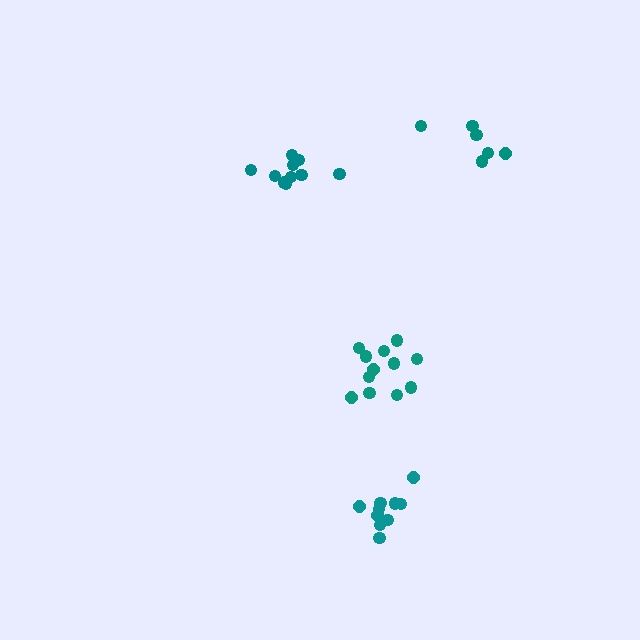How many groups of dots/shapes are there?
There are 4 groups.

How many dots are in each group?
Group 1: 10 dots, Group 2: 12 dots, Group 3: 10 dots, Group 4: 6 dots (38 total).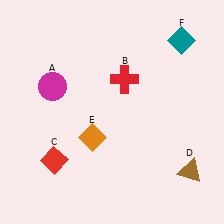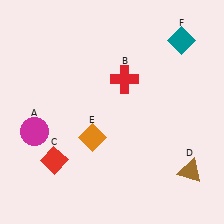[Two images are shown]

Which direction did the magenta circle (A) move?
The magenta circle (A) moved down.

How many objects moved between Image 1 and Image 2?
1 object moved between the two images.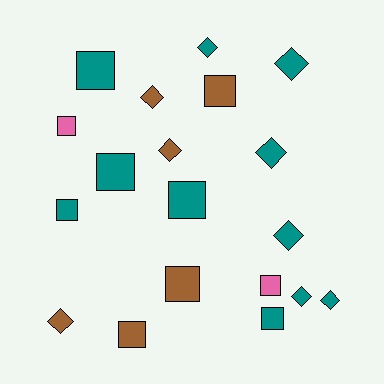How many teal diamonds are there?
There are 6 teal diamonds.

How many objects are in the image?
There are 19 objects.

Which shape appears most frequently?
Square, with 10 objects.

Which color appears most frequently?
Teal, with 11 objects.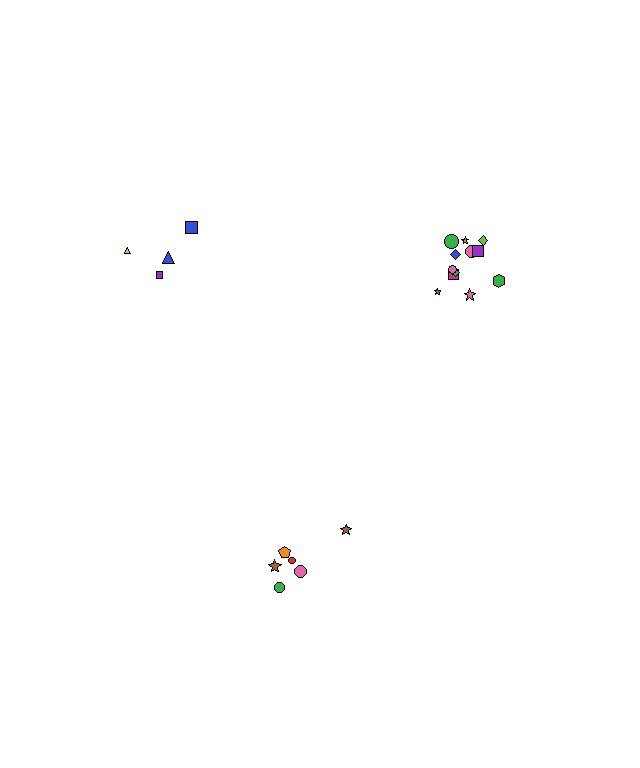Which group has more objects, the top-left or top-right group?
The top-right group.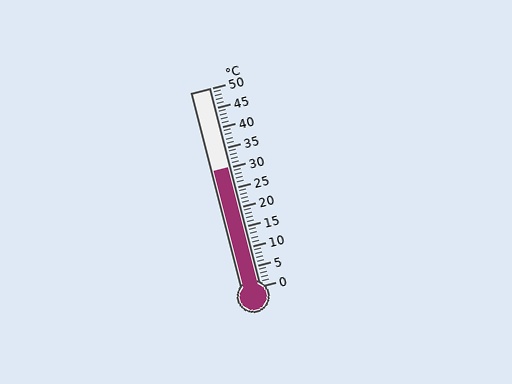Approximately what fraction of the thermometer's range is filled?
The thermometer is filled to approximately 60% of its range.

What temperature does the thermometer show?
The thermometer shows approximately 30°C.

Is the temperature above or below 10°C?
The temperature is above 10°C.